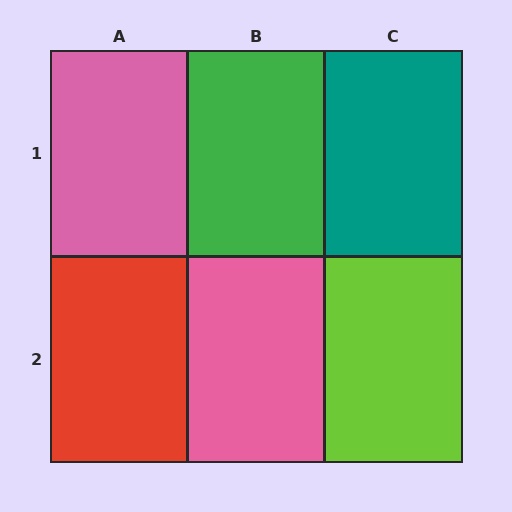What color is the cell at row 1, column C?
Teal.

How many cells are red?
1 cell is red.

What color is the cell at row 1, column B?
Green.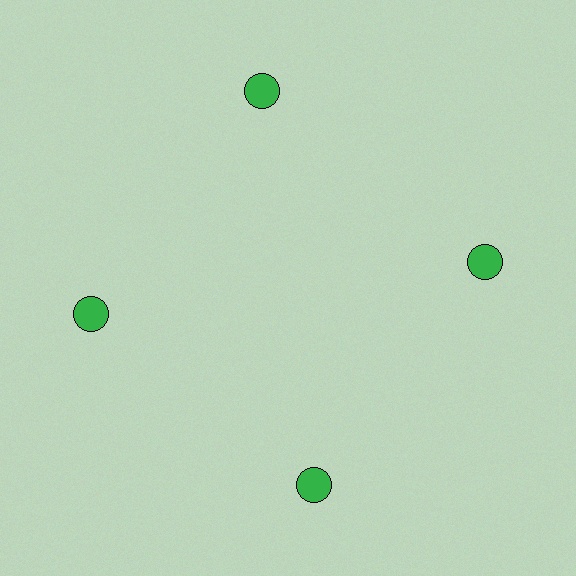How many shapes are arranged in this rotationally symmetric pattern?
There are 4 shapes, arranged in 4 groups of 1.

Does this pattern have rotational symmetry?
Yes, this pattern has 4-fold rotational symmetry. It looks the same after rotating 90 degrees around the center.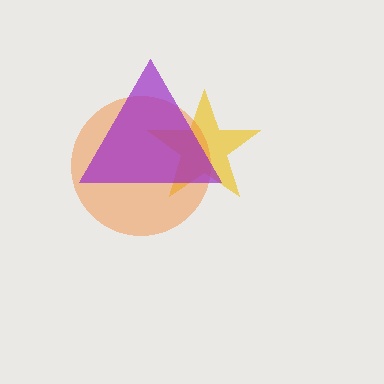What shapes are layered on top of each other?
The layered shapes are: a yellow star, an orange circle, a purple triangle.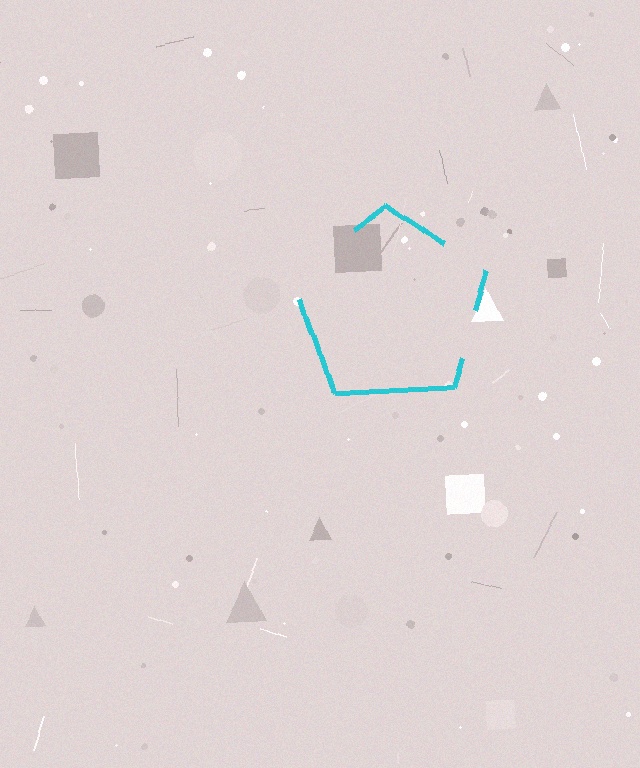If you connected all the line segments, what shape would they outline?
They would outline a pentagon.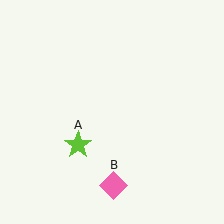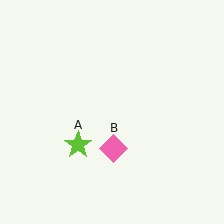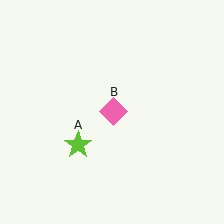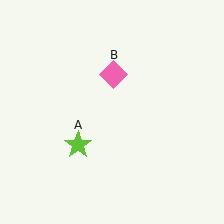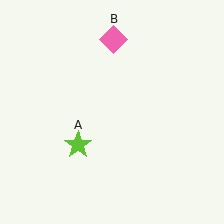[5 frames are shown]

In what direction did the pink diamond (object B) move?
The pink diamond (object B) moved up.